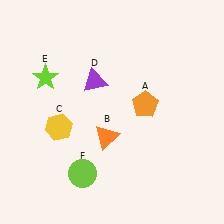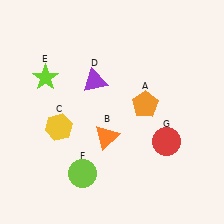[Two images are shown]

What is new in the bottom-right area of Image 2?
A red circle (G) was added in the bottom-right area of Image 2.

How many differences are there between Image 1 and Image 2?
There is 1 difference between the two images.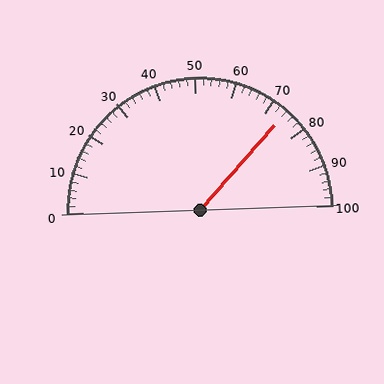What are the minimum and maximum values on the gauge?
The gauge ranges from 0 to 100.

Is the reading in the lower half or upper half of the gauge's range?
The reading is in the upper half of the range (0 to 100).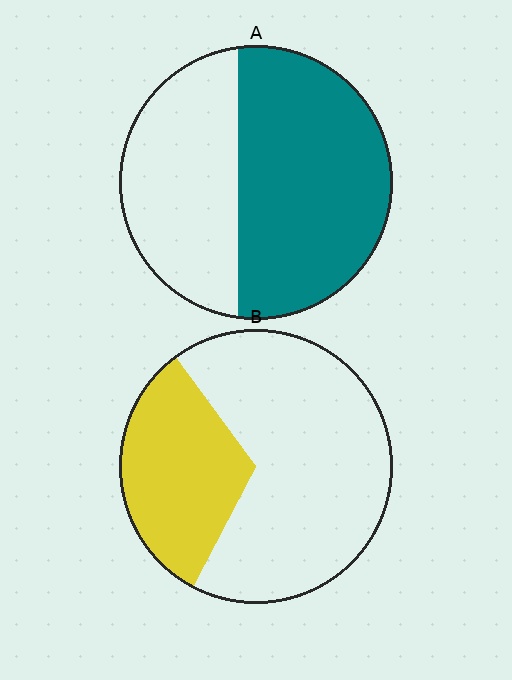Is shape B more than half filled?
No.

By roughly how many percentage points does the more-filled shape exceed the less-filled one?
By roughly 25 percentage points (A over B).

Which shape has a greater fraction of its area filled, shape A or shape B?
Shape A.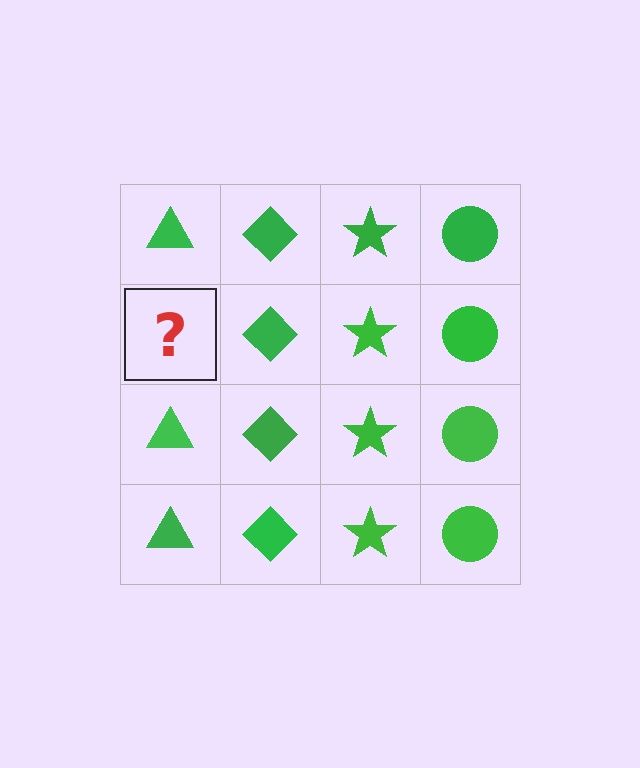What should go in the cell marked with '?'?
The missing cell should contain a green triangle.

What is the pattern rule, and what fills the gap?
The rule is that each column has a consistent shape. The gap should be filled with a green triangle.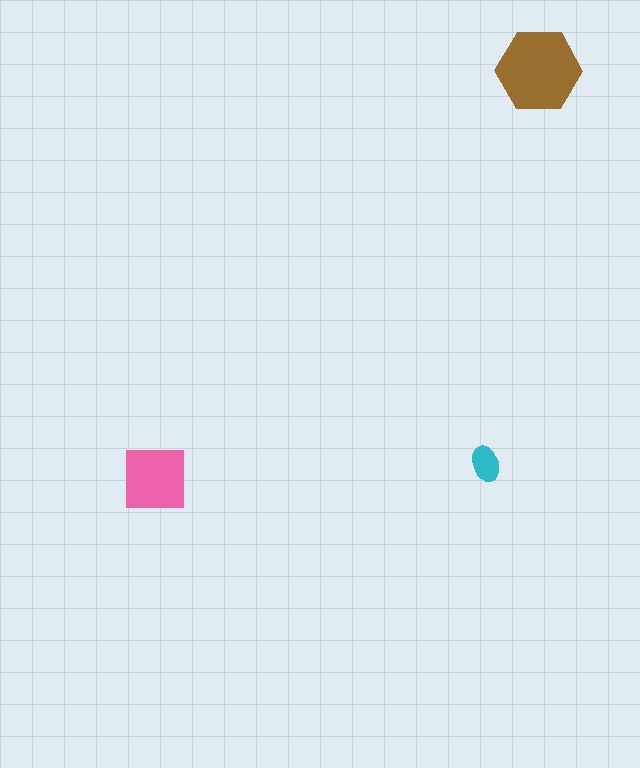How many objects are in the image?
There are 3 objects in the image.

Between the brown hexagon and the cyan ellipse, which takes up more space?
The brown hexagon.